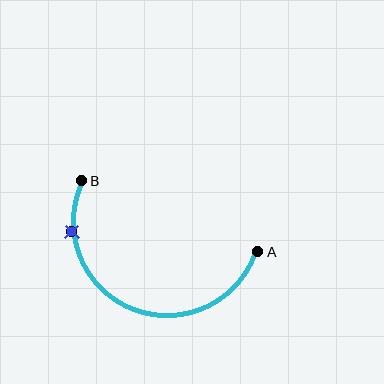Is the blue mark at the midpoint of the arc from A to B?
No. The blue mark lies on the arc but is closer to endpoint B. The arc midpoint would be at the point on the curve equidistant along the arc from both A and B.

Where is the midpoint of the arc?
The arc midpoint is the point on the curve farthest from the straight line joining A and B. It sits below that line.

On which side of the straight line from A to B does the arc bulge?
The arc bulges below the straight line connecting A and B.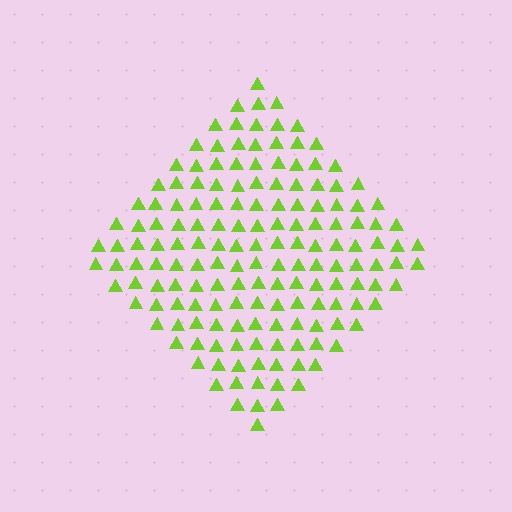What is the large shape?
The large shape is a diamond.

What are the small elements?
The small elements are triangles.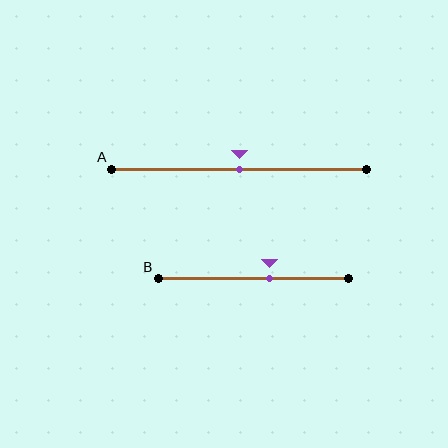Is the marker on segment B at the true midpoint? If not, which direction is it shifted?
No, the marker on segment B is shifted to the right by about 9% of the segment length.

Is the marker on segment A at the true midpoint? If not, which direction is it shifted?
Yes, the marker on segment A is at the true midpoint.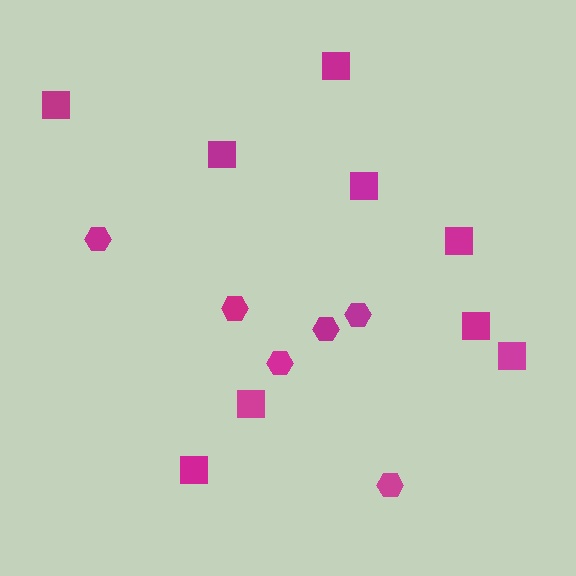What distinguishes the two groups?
There are 2 groups: one group of hexagons (6) and one group of squares (9).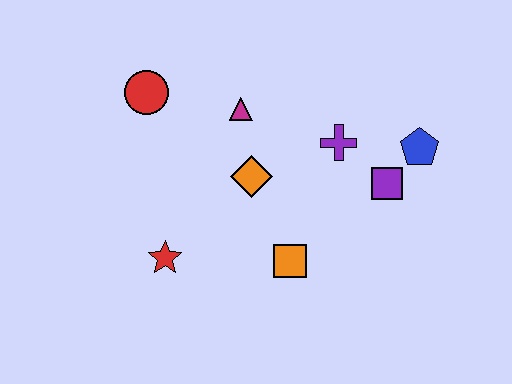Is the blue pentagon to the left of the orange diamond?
No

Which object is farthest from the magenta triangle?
The blue pentagon is farthest from the magenta triangle.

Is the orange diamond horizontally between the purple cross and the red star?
Yes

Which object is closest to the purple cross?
The purple square is closest to the purple cross.